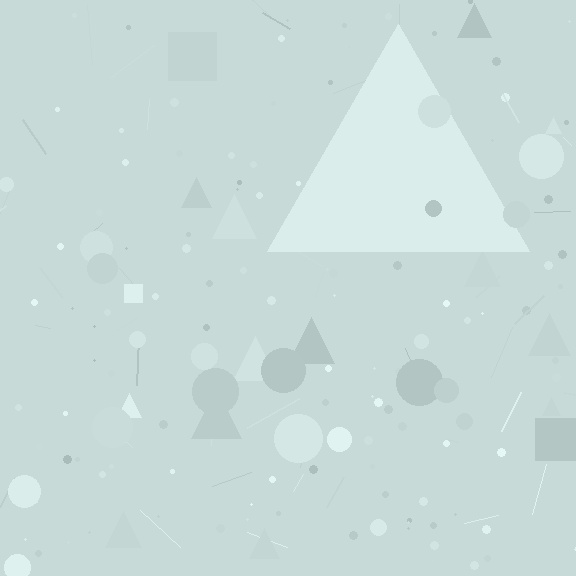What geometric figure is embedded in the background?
A triangle is embedded in the background.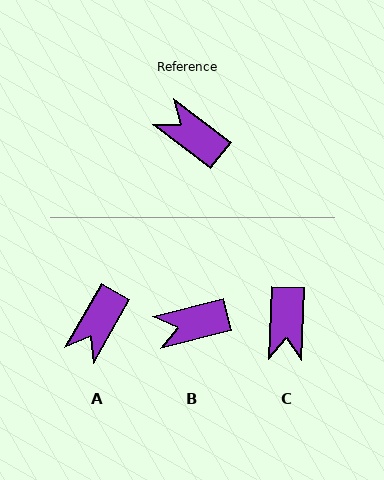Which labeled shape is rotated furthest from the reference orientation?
C, about 126 degrees away.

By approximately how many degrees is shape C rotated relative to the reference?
Approximately 126 degrees counter-clockwise.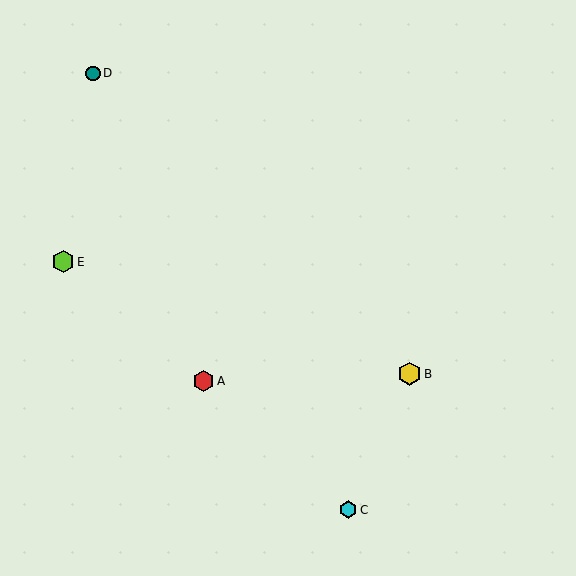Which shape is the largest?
The yellow hexagon (labeled B) is the largest.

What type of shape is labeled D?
Shape D is a teal circle.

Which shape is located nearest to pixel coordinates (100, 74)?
The teal circle (labeled D) at (93, 73) is nearest to that location.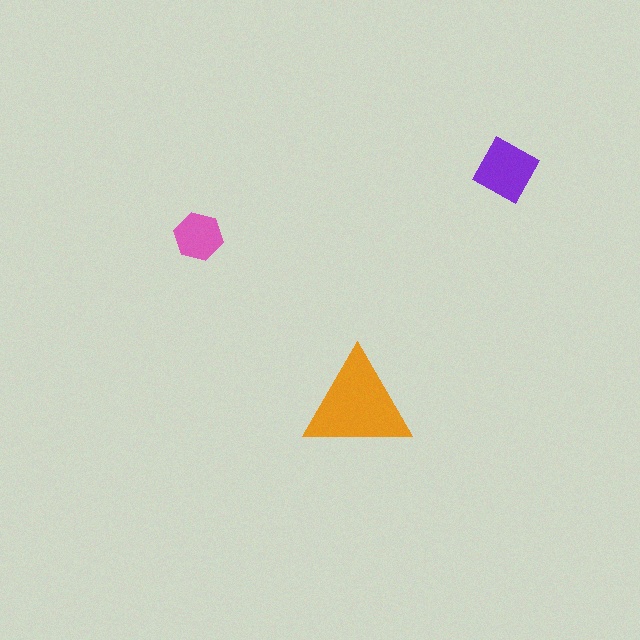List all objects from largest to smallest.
The orange triangle, the purple square, the pink hexagon.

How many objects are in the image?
There are 3 objects in the image.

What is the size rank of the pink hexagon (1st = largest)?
3rd.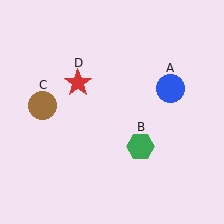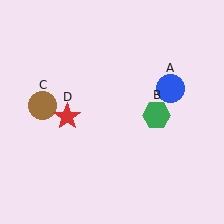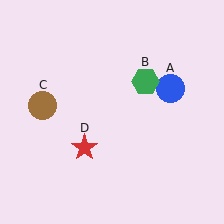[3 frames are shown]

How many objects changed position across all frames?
2 objects changed position: green hexagon (object B), red star (object D).